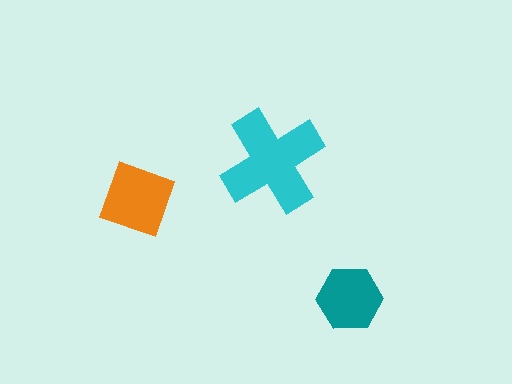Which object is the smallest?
The teal hexagon.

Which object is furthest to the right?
The teal hexagon is rightmost.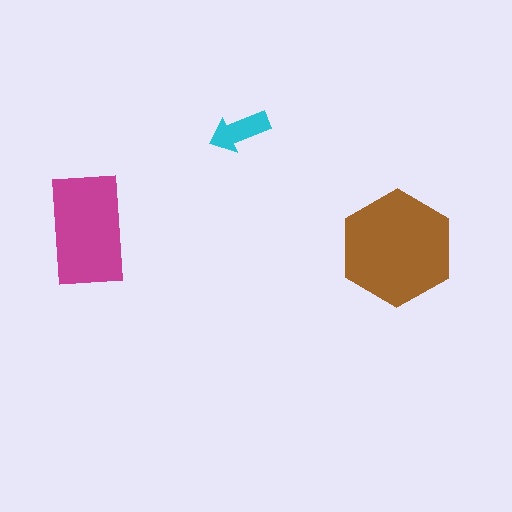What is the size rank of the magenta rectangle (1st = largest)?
2nd.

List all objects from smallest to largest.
The cyan arrow, the magenta rectangle, the brown hexagon.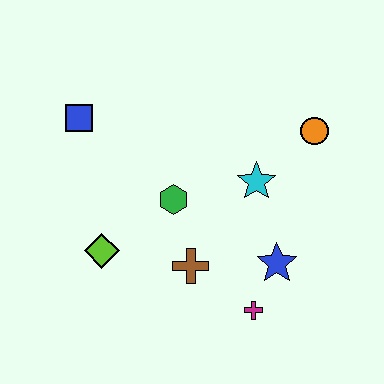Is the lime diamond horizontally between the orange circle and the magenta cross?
No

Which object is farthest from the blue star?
The blue square is farthest from the blue star.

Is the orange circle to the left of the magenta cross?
No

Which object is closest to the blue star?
The magenta cross is closest to the blue star.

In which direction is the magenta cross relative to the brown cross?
The magenta cross is to the right of the brown cross.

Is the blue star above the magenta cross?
Yes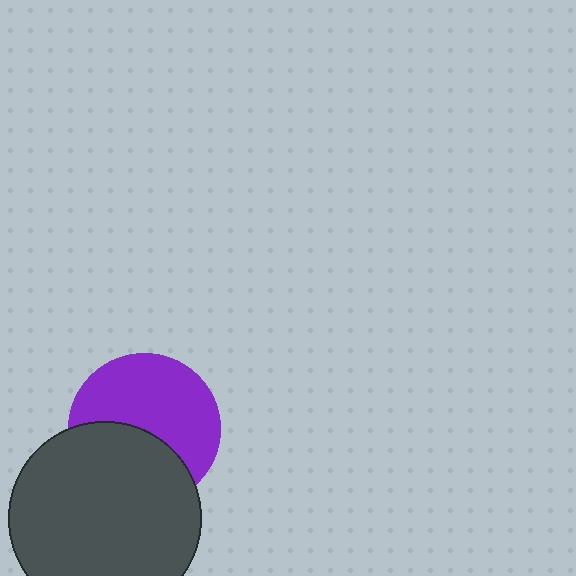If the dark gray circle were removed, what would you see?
You would see the complete purple circle.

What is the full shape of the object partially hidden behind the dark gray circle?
The partially hidden object is a purple circle.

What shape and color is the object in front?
The object in front is a dark gray circle.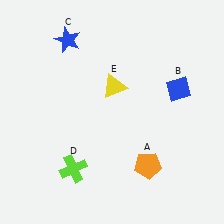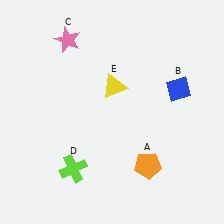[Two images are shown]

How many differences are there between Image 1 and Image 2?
There is 1 difference between the two images.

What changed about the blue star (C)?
In Image 1, C is blue. In Image 2, it changed to pink.